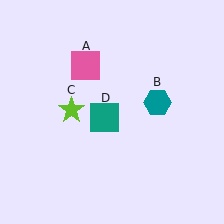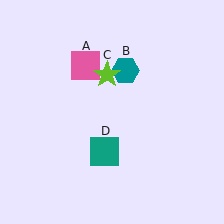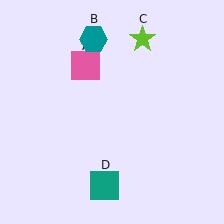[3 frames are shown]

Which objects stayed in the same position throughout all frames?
Pink square (object A) remained stationary.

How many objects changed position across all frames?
3 objects changed position: teal hexagon (object B), lime star (object C), teal square (object D).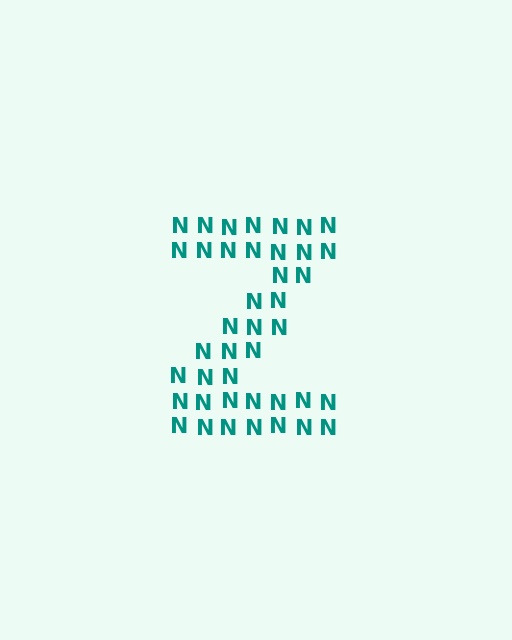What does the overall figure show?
The overall figure shows the letter Z.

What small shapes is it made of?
It is made of small letter N's.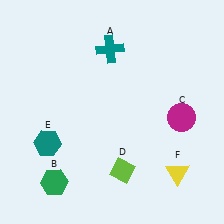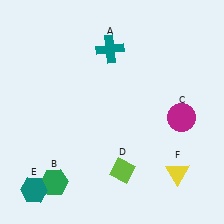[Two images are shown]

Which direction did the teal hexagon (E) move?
The teal hexagon (E) moved down.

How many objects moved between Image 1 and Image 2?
1 object moved between the two images.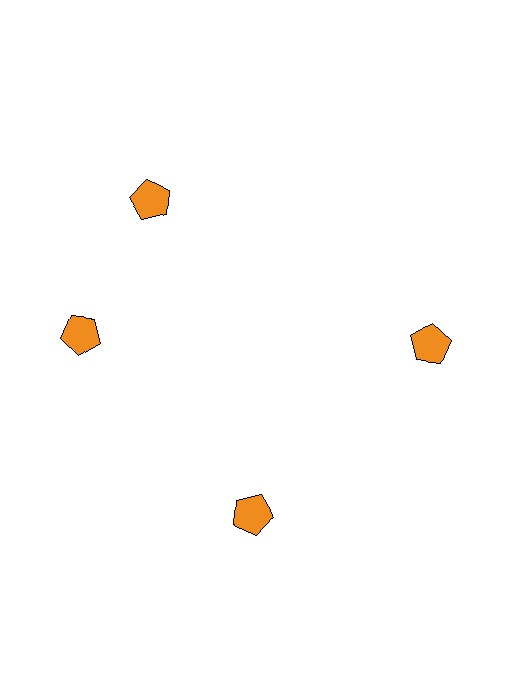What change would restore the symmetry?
The symmetry would be restored by rotating it back into even spacing with its neighbors so that all 4 pentagons sit at equal angles and equal distance from the center.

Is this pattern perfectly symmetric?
No. The 4 orange pentagons are arranged in a ring, but one element near the 12 o'clock position is rotated out of alignment along the ring, breaking the 4-fold rotational symmetry.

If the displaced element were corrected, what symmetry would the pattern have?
It would have 4-fold rotational symmetry — the pattern would map onto itself every 90 degrees.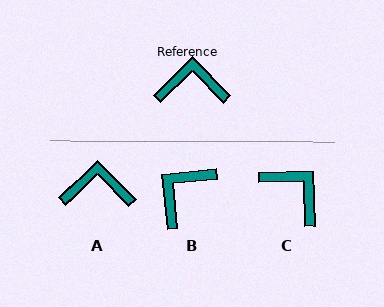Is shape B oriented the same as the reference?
No, it is off by about 51 degrees.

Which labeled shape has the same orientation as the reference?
A.